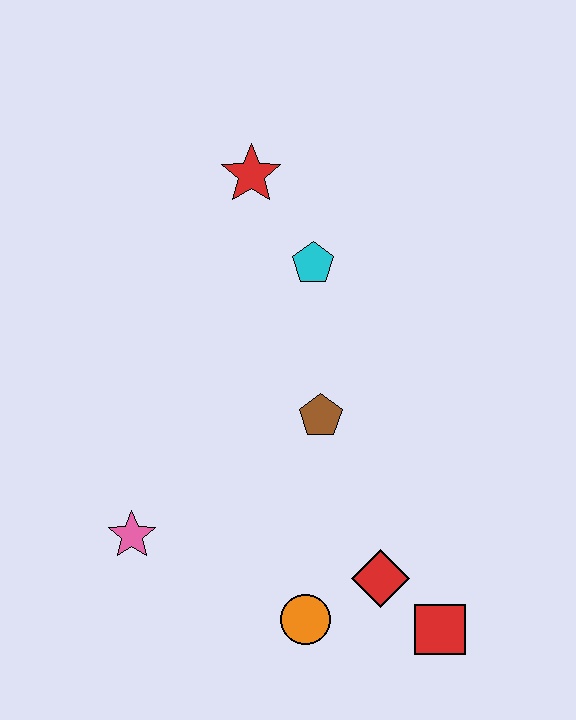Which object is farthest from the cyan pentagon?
The red square is farthest from the cyan pentagon.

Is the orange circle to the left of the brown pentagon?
Yes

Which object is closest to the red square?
The red diamond is closest to the red square.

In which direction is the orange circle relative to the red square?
The orange circle is to the left of the red square.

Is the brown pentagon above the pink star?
Yes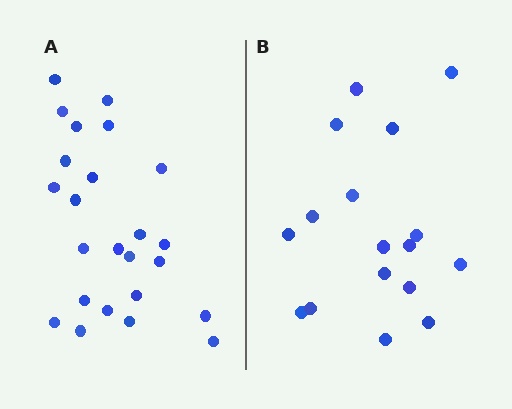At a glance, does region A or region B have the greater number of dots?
Region A (the left region) has more dots.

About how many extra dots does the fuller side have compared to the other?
Region A has roughly 8 or so more dots than region B.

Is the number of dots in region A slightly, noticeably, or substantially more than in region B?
Region A has noticeably more, but not dramatically so. The ratio is roughly 1.4 to 1.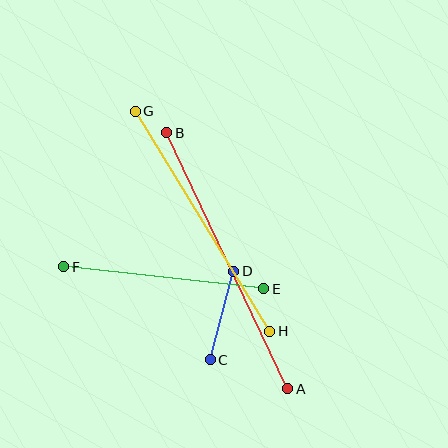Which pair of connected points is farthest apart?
Points A and B are farthest apart.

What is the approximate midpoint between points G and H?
The midpoint is at approximately (202, 221) pixels.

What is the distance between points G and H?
The distance is approximately 258 pixels.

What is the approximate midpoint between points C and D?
The midpoint is at approximately (222, 316) pixels.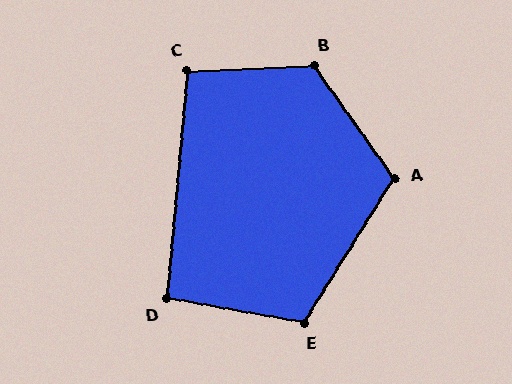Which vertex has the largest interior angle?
B, at approximately 123 degrees.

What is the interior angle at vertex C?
Approximately 98 degrees (obtuse).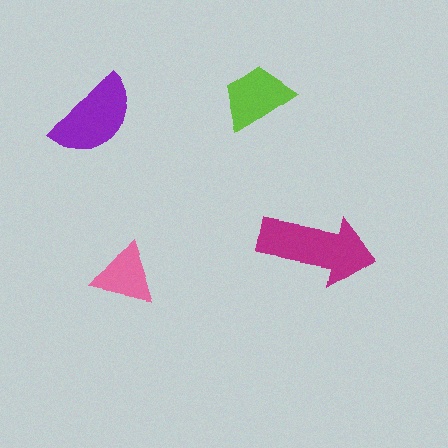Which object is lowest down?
The pink triangle is bottommost.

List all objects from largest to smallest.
The magenta arrow, the purple semicircle, the lime trapezoid, the pink triangle.